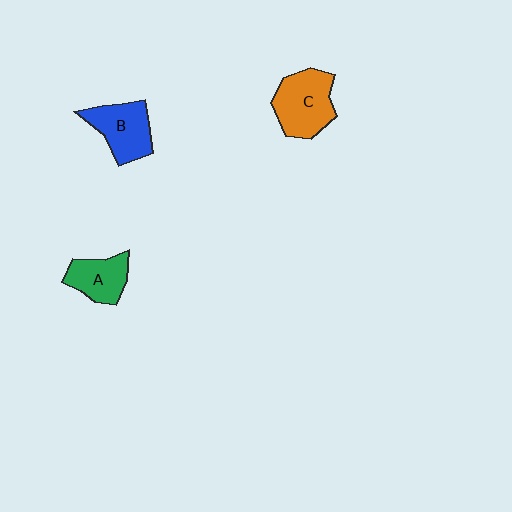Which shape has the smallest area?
Shape A (green).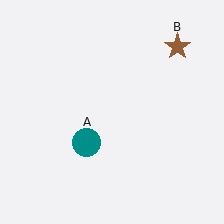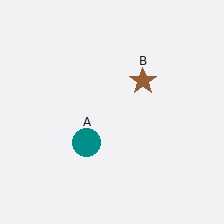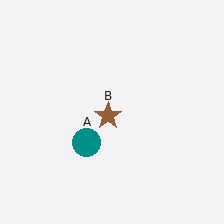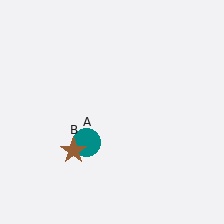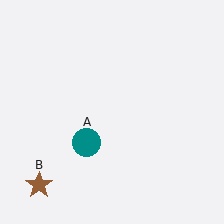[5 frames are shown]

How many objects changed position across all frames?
1 object changed position: brown star (object B).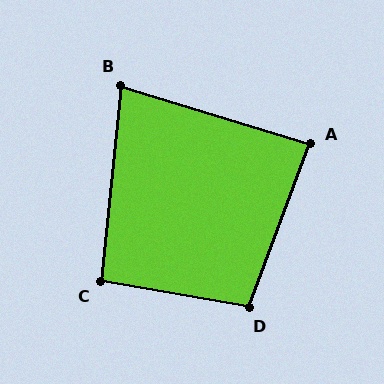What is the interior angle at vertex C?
Approximately 94 degrees (approximately right).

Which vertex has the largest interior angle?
D, at approximately 101 degrees.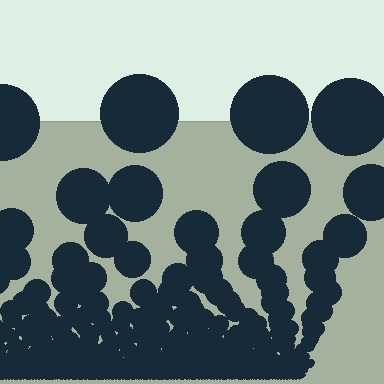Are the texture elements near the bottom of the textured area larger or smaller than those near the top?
Smaller. The gradient is inverted — elements near the bottom are smaller and denser.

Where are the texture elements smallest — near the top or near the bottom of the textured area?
Near the bottom.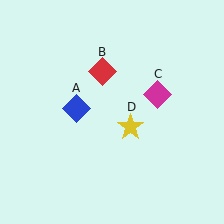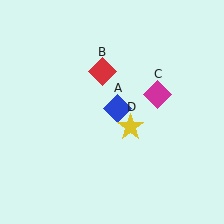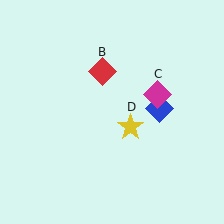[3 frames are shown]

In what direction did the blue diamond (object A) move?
The blue diamond (object A) moved right.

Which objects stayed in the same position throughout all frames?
Red diamond (object B) and magenta diamond (object C) and yellow star (object D) remained stationary.